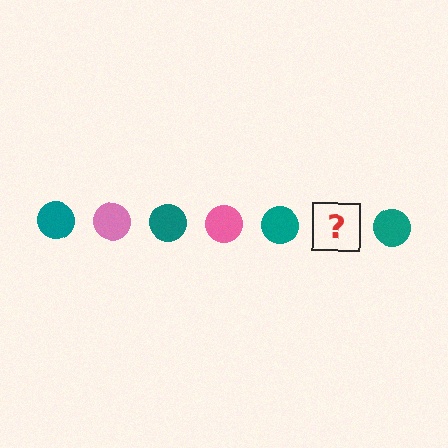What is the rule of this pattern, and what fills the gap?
The rule is that the pattern cycles through teal, pink circles. The gap should be filled with a pink circle.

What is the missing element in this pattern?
The missing element is a pink circle.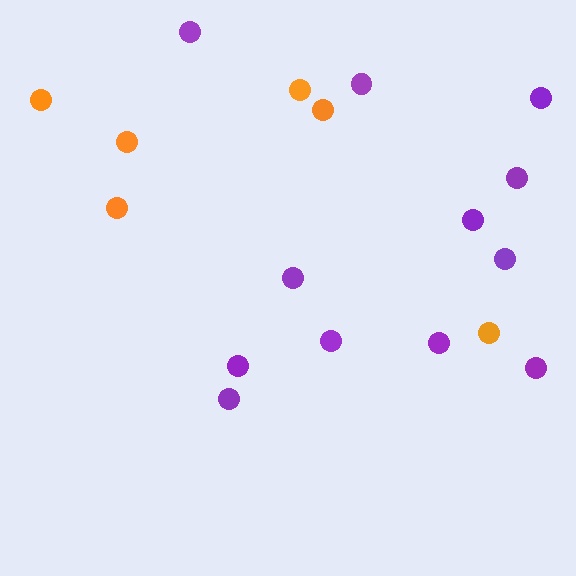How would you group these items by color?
There are 2 groups: one group of purple circles (12) and one group of orange circles (6).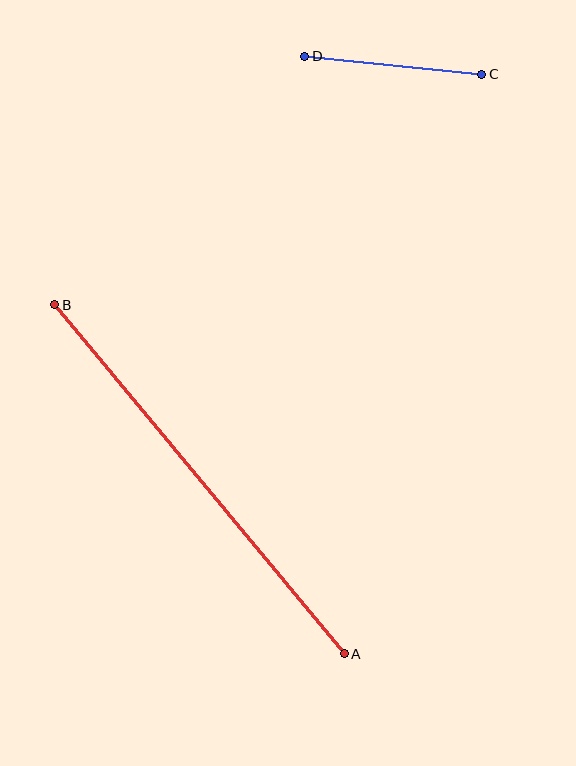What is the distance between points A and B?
The distance is approximately 454 pixels.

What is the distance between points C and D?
The distance is approximately 178 pixels.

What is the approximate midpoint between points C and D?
The midpoint is at approximately (393, 65) pixels.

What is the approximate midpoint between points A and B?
The midpoint is at approximately (199, 479) pixels.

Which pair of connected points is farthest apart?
Points A and B are farthest apart.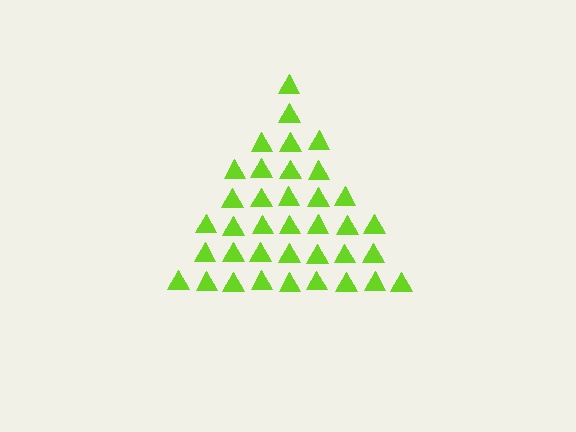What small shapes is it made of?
It is made of small triangles.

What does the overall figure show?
The overall figure shows a triangle.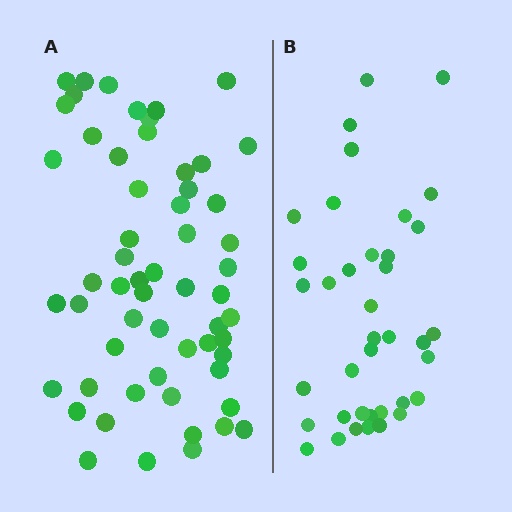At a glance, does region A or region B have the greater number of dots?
Region A (the left region) has more dots.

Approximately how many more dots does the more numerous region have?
Region A has approximately 20 more dots than region B.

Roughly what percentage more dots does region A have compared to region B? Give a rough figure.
About 55% more.